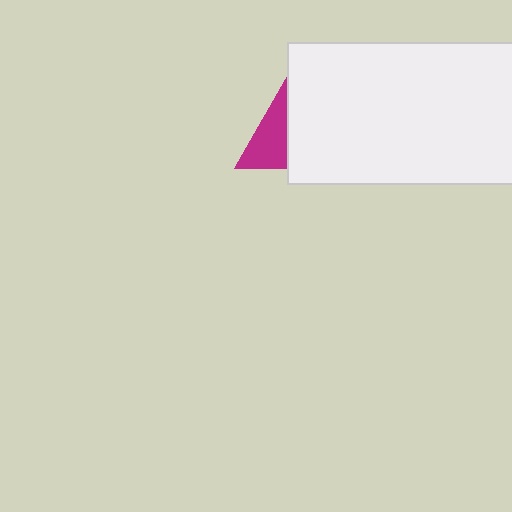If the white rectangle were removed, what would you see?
You would see the complete magenta triangle.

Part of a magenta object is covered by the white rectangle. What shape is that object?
It is a triangle.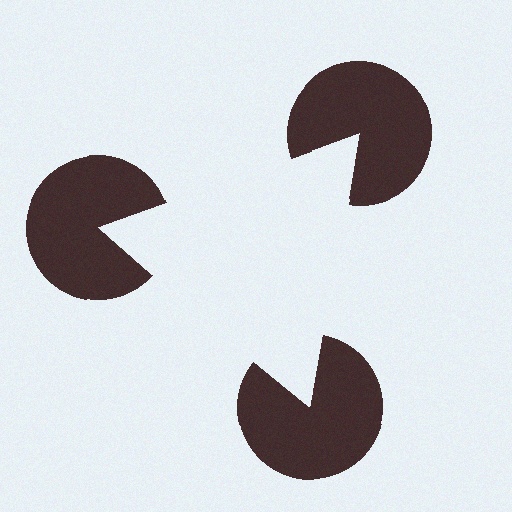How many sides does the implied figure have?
3 sides.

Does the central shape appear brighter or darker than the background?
It typically appears slightly brighter than the background, even though no actual brightness change is drawn.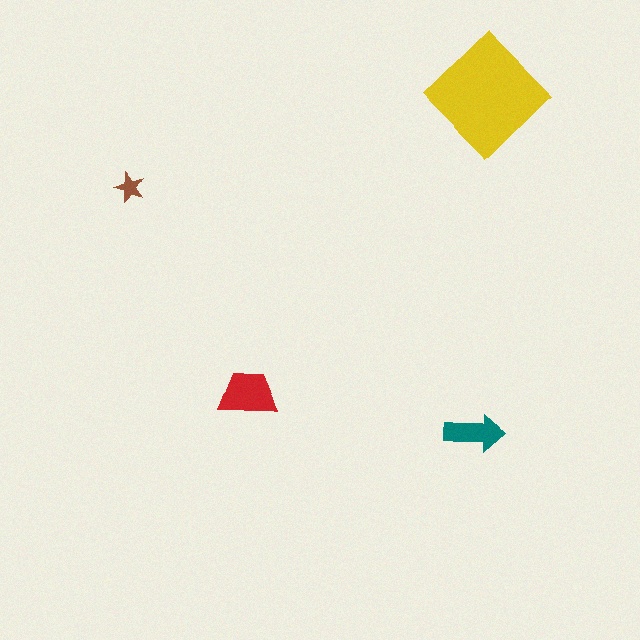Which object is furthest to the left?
The brown star is leftmost.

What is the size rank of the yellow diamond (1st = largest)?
1st.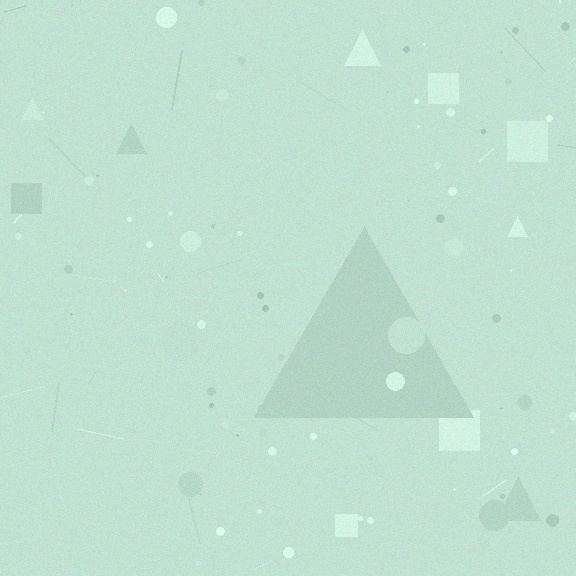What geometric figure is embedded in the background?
A triangle is embedded in the background.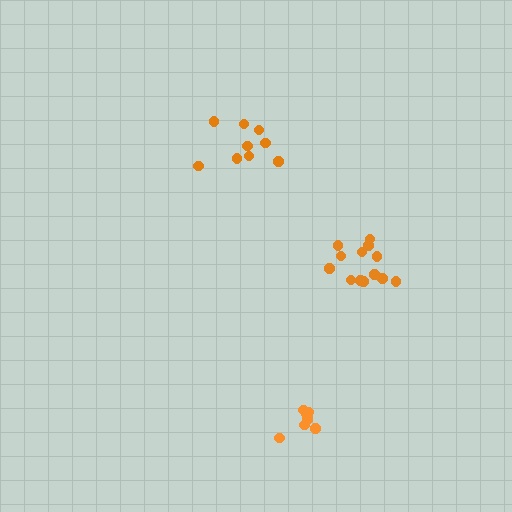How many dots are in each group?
Group 1: 13 dots, Group 2: 9 dots, Group 3: 8 dots (30 total).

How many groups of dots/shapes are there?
There are 3 groups.